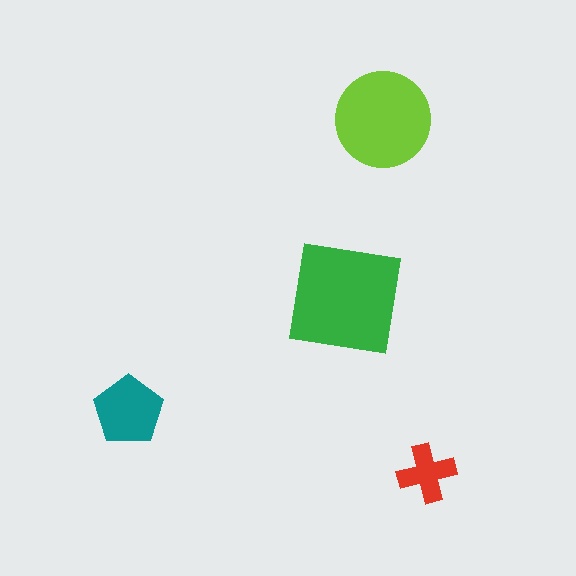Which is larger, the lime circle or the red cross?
The lime circle.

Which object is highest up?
The lime circle is topmost.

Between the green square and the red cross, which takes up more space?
The green square.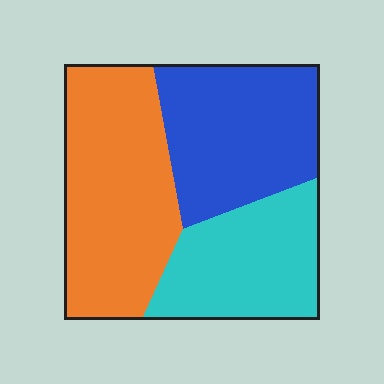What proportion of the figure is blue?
Blue covers roughly 35% of the figure.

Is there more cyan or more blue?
Blue.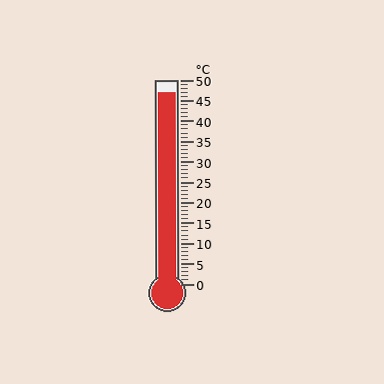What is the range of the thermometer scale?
The thermometer scale ranges from 0°C to 50°C.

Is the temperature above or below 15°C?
The temperature is above 15°C.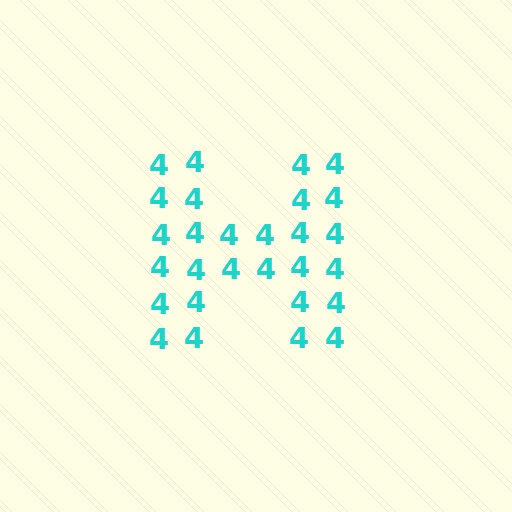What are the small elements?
The small elements are digit 4's.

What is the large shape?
The large shape is the letter H.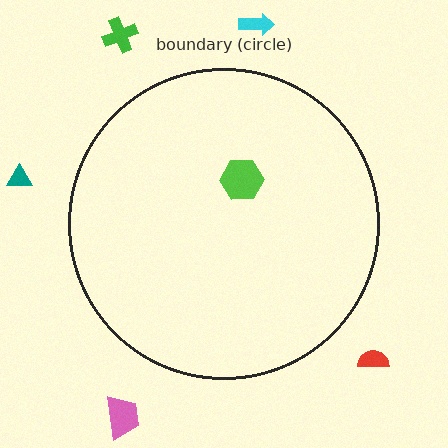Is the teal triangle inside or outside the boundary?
Outside.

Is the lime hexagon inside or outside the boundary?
Inside.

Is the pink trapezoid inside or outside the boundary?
Outside.